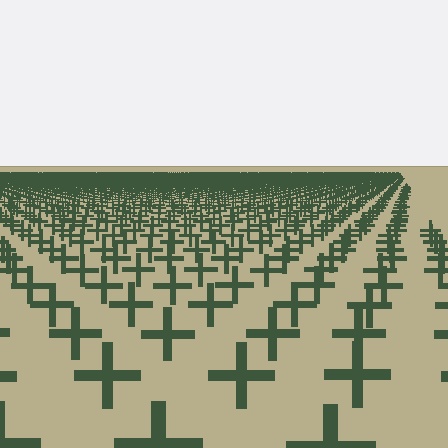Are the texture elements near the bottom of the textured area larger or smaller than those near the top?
Larger. Near the bottom, elements are closer to the viewer and appear at a bigger on-screen size.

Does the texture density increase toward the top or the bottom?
Density increases toward the top.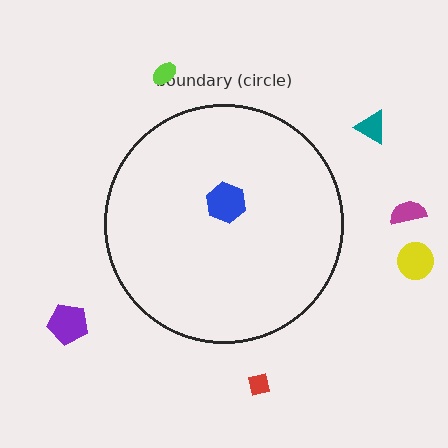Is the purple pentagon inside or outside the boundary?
Outside.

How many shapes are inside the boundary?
1 inside, 6 outside.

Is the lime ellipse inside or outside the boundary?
Outside.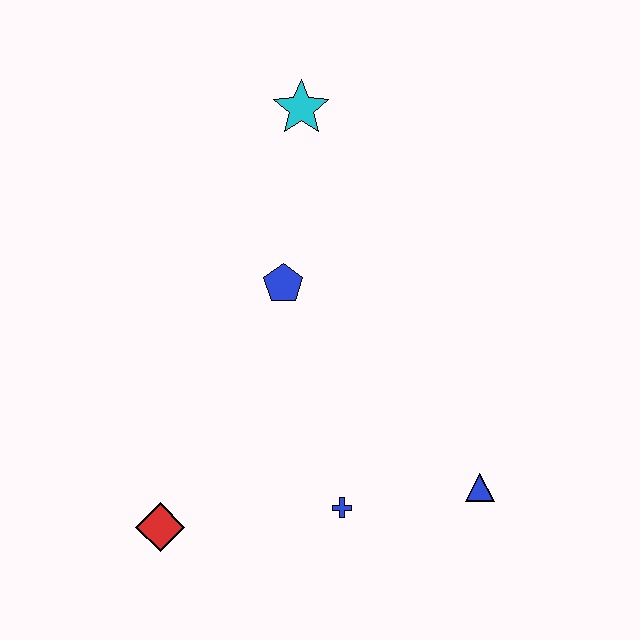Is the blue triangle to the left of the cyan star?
No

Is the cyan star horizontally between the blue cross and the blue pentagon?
Yes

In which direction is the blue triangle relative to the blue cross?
The blue triangle is to the right of the blue cross.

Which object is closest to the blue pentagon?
The cyan star is closest to the blue pentagon.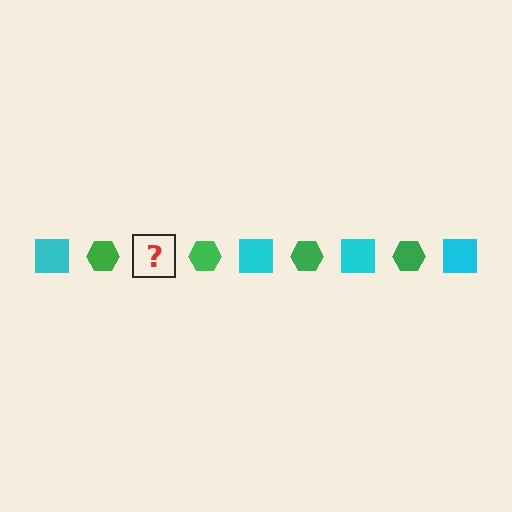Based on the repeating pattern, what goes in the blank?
The blank should be a cyan square.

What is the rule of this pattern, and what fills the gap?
The rule is that the pattern alternates between cyan square and green hexagon. The gap should be filled with a cyan square.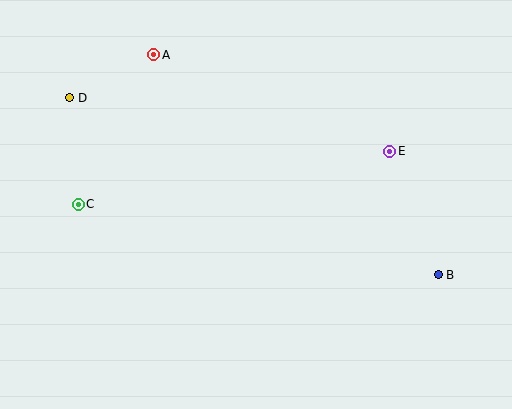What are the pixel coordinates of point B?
Point B is at (438, 275).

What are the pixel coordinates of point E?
Point E is at (390, 151).